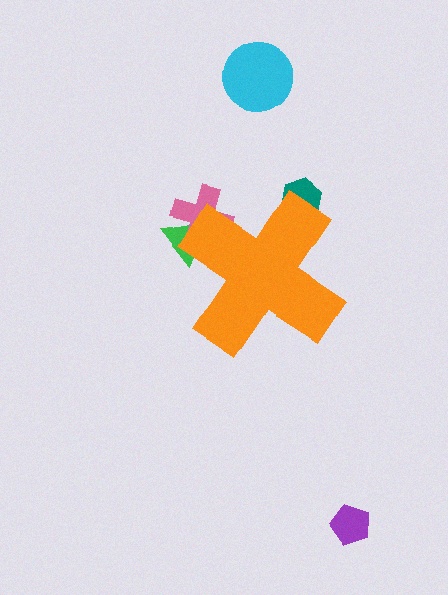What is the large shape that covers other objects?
An orange cross.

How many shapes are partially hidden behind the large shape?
3 shapes are partially hidden.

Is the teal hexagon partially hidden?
Yes, the teal hexagon is partially hidden behind the orange cross.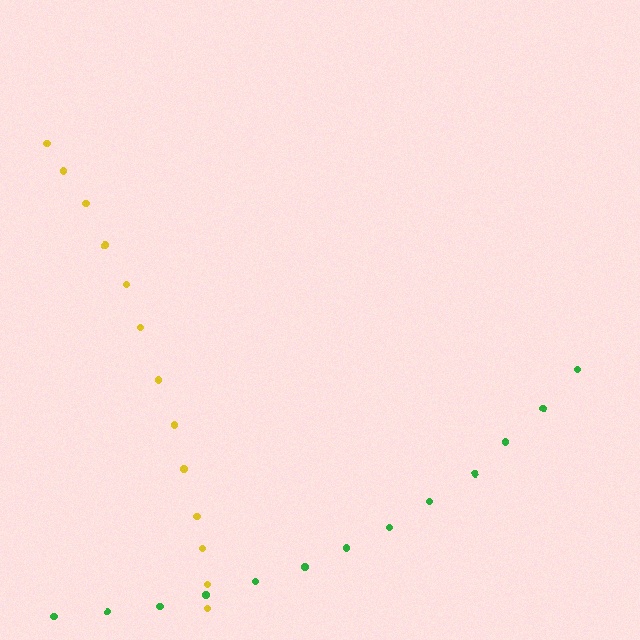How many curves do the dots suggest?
There are 2 distinct paths.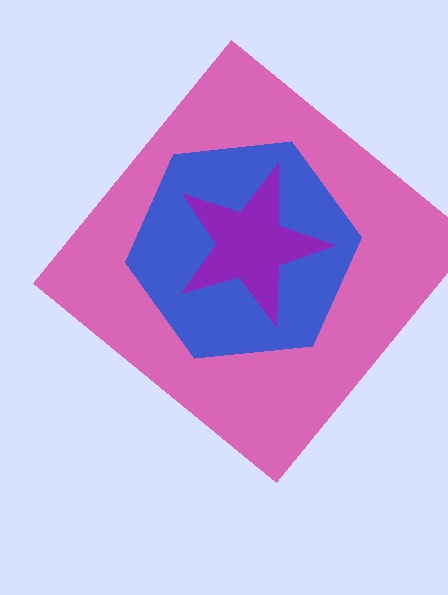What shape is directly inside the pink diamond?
The blue hexagon.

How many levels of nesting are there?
3.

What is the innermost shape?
The purple star.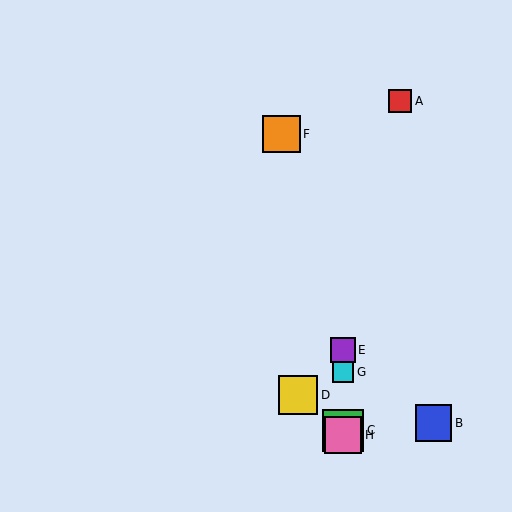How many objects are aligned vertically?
4 objects (C, E, G, H) are aligned vertically.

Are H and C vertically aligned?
Yes, both are at x≈343.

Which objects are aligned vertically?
Objects C, E, G, H are aligned vertically.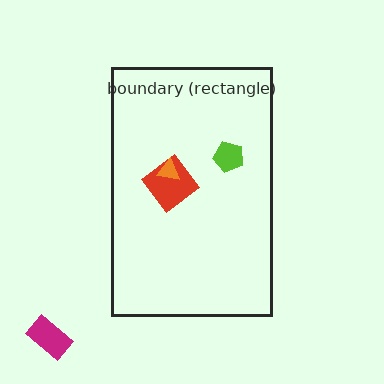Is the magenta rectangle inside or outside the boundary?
Outside.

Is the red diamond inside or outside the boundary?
Inside.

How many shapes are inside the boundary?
3 inside, 1 outside.